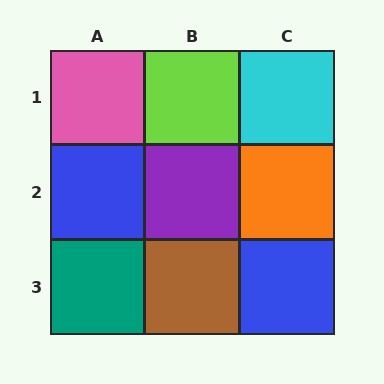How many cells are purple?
1 cell is purple.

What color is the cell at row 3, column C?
Blue.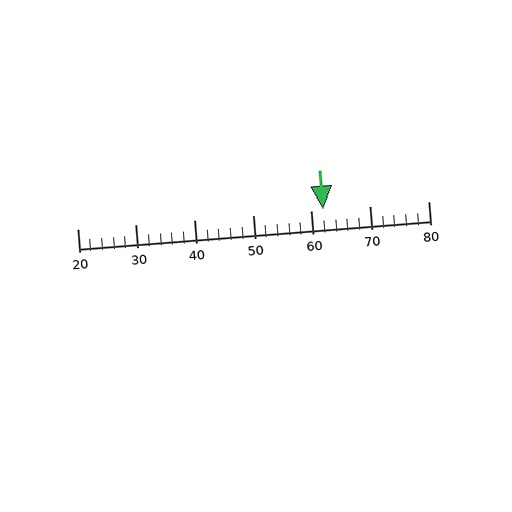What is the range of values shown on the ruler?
The ruler shows values from 20 to 80.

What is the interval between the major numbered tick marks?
The major tick marks are spaced 10 units apart.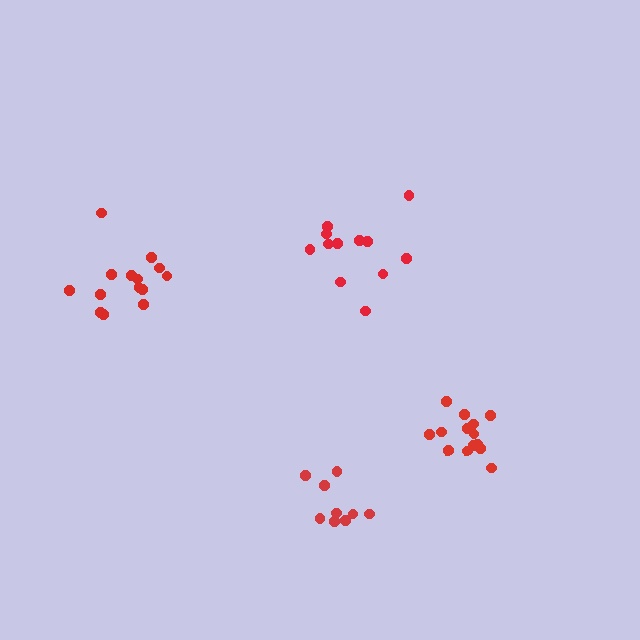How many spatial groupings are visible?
There are 4 spatial groupings.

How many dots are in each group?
Group 1: 9 dots, Group 2: 14 dots, Group 3: 12 dots, Group 4: 14 dots (49 total).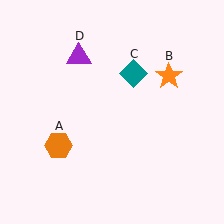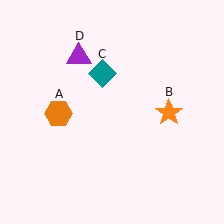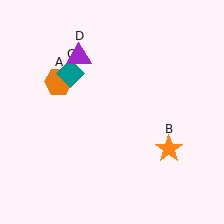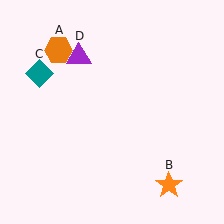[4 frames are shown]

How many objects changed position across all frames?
3 objects changed position: orange hexagon (object A), orange star (object B), teal diamond (object C).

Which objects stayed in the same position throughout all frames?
Purple triangle (object D) remained stationary.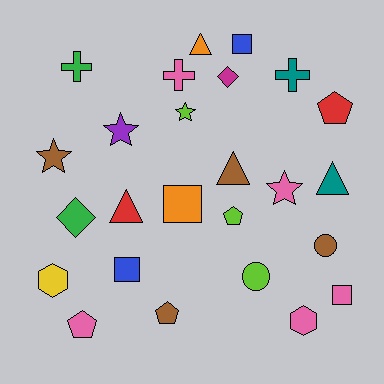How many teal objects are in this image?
There are 2 teal objects.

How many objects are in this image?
There are 25 objects.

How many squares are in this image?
There are 4 squares.